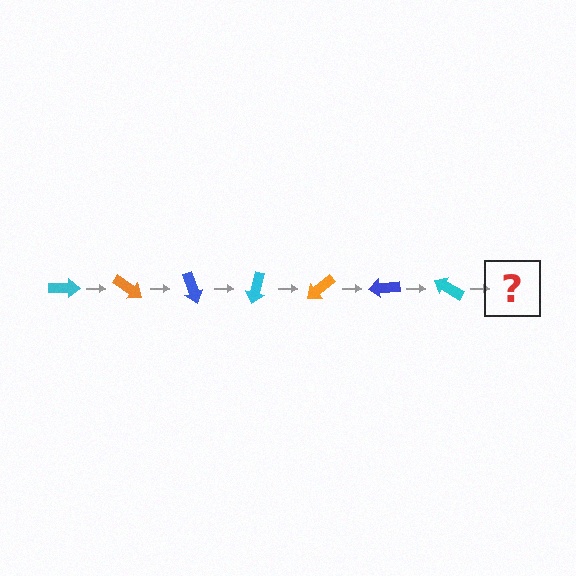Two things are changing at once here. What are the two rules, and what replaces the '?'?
The two rules are that it rotates 35 degrees each step and the color cycles through cyan, orange, and blue. The '?' should be an orange arrow, rotated 245 degrees from the start.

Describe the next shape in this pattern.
It should be an orange arrow, rotated 245 degrees from the start.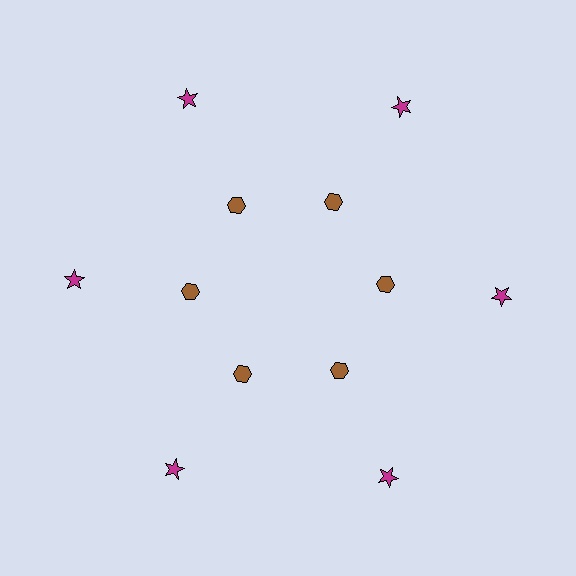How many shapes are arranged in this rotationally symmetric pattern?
There are 12 shapes, arranged in 6 groups of 2.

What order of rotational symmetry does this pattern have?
This pattern has 6-fold rotational symmetry.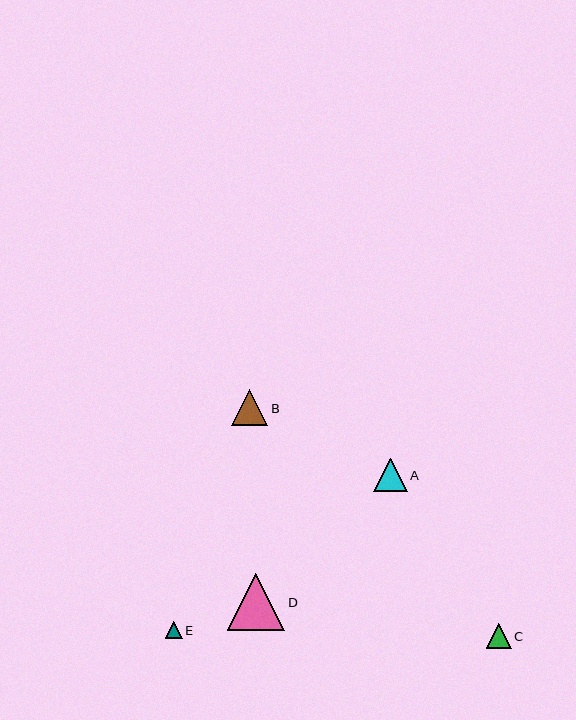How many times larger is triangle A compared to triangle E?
Triangle A is approximately 1.9 times the size of triangle E.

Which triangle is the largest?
Triangle D is the largest with a size of approximately 57 pixels.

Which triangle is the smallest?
Triangle E is the smallest with a size of approximately 17 pixels.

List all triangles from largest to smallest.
From largest to smallest: D, B, A, C, E.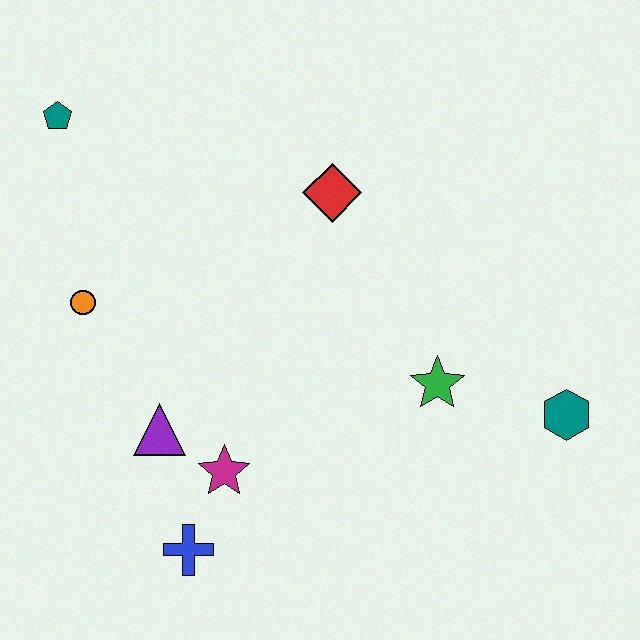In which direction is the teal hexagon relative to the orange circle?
The teal hexagon is to the right of the orange circle.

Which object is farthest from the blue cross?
The teal pentagon is farthest from the blue cross.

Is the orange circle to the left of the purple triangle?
Yes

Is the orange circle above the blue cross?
Yes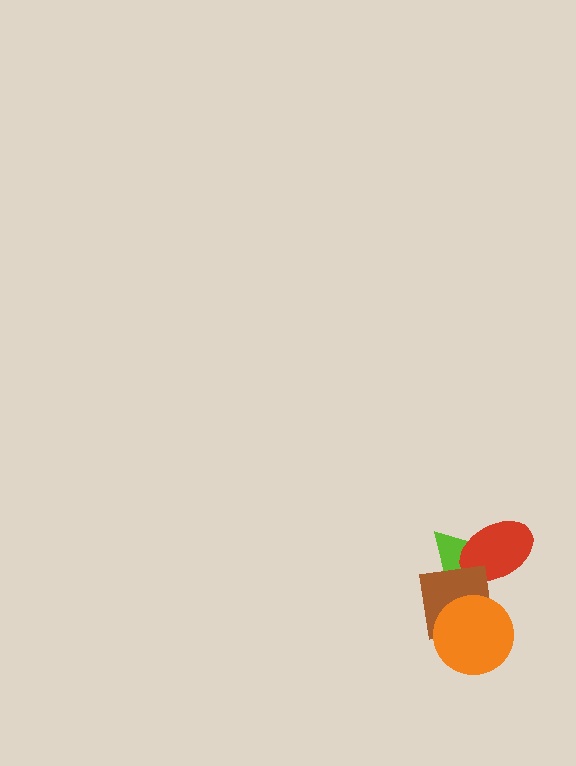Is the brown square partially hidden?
Yes, it is partially covered by another shape.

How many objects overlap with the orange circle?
1 object overlaps with the orange circle.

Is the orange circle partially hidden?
No, no other shape covers it.